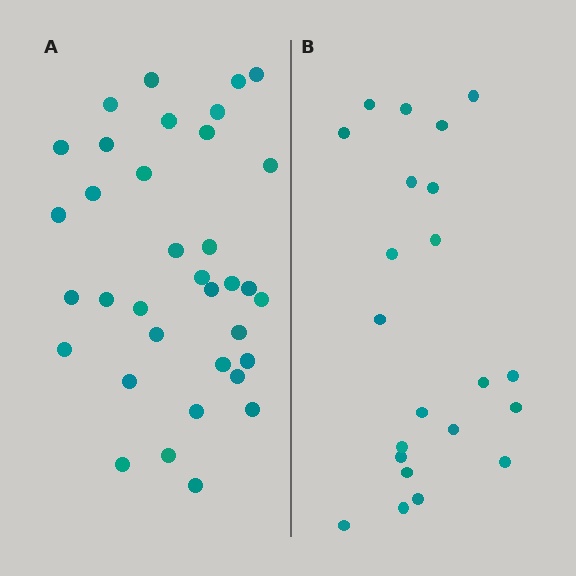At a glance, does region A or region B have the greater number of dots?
Region A (the left region) has more dots.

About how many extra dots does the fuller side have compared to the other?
Region A has approximately 15 more dots than region B.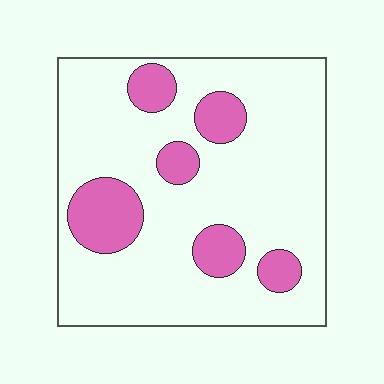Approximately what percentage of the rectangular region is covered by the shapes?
Approximately 20%.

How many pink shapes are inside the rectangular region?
6.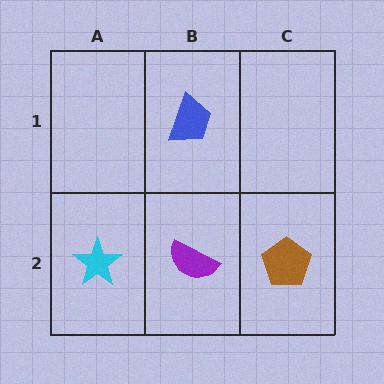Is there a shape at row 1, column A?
No, that cell is empty.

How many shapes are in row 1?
1 shape.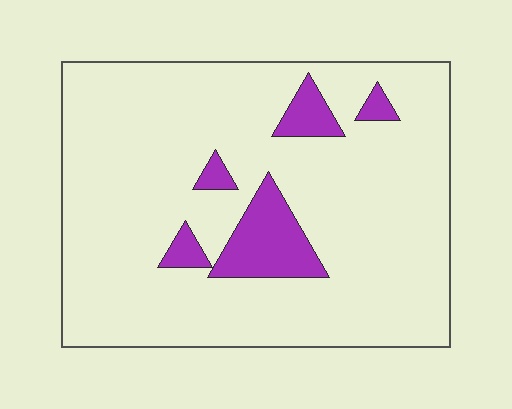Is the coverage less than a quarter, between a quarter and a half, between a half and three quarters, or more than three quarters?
Less than a quarter.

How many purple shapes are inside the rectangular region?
5.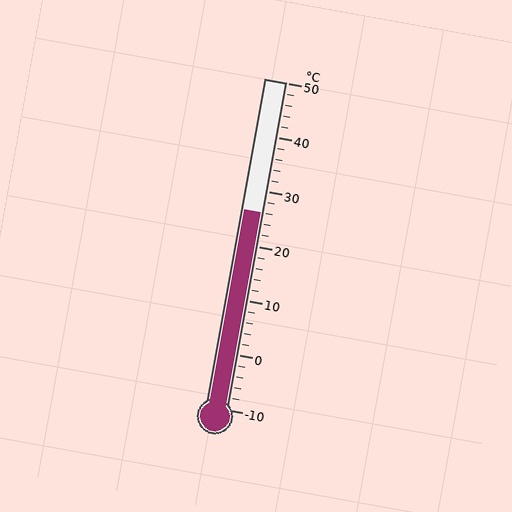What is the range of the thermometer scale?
The thermometer scale ranges from -10°C to 50°C.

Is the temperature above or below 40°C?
The temperature is below 40°C.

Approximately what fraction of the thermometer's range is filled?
The thermometer is filled to approximately 60% of its range.